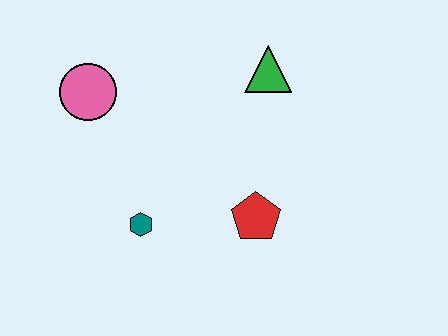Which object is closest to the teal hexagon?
The red pentagon is closest to the teal hexagon.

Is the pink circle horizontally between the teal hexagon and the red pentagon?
No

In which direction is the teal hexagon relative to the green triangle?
The teal hexagon is below the green triangle.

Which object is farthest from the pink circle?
The red pentagon is farthest from the pink circle.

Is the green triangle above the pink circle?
Yes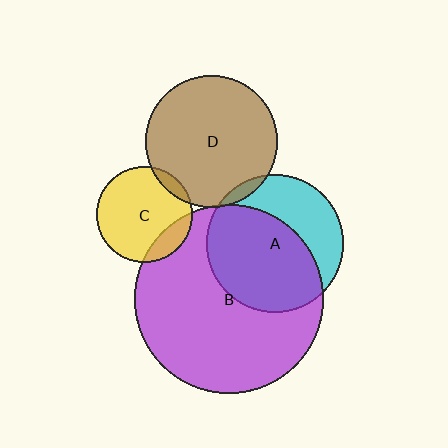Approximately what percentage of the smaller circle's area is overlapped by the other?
Approximately 5%.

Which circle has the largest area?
Circle B (purple).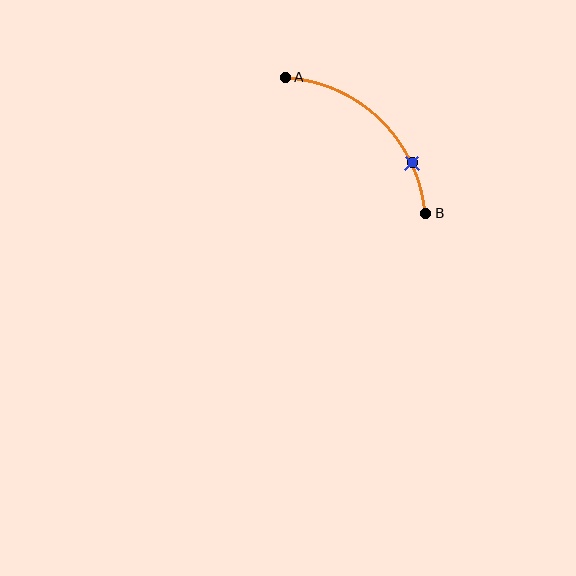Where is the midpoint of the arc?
The arc midpoint is the point on the curve farthest from the straight line joining A and B. It sits above and to the right of that line.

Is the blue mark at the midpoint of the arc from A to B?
No. The blue mark lies on the arc but is closer to endpoint B. The arc midpoint would be at the point on the curve equidistant along the arc from both A and B.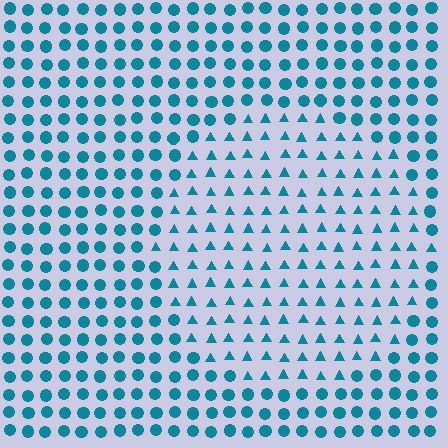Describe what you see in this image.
The image is filled with small teal elements arranged in a uniform grid. A circle-shaped region contains triangles, while the surrounding area contains circles. The boundary is defined purely by the change in element shape.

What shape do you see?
I see a circle.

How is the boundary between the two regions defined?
The boundary is defined by a change in element shape: triangles inside vs. circles outside. All elements share the same color and spacing.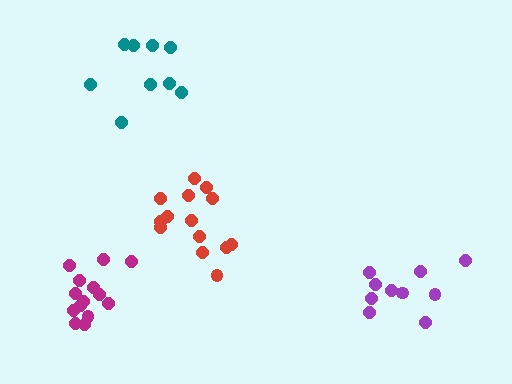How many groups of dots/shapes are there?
There are 4 groups.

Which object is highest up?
The teal cluster is topmost.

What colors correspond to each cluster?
The clusters are colored: red, magenta, teal, purple.